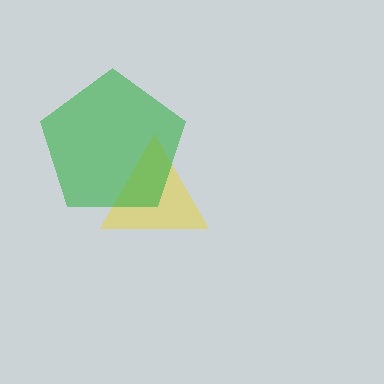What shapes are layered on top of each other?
The layered shapes are: a yellow triangle, a green pentagon.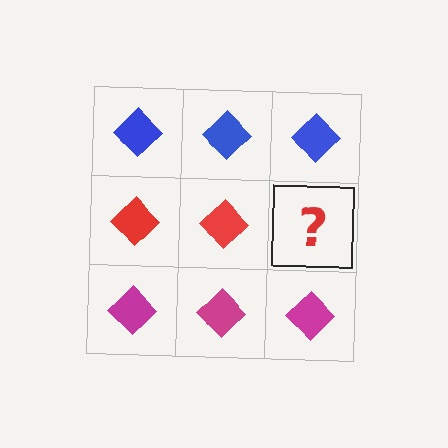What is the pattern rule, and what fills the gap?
The rule is that each row has a consistent color. The gap should be filled with a red diamond.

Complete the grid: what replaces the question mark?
The question mark should be replaced with a red diamond.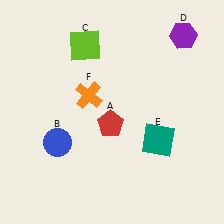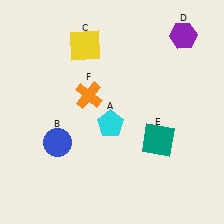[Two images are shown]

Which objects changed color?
A changed from red to cyan. C changed from lime to yellow.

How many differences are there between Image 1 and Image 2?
There are 2 differences between the two images.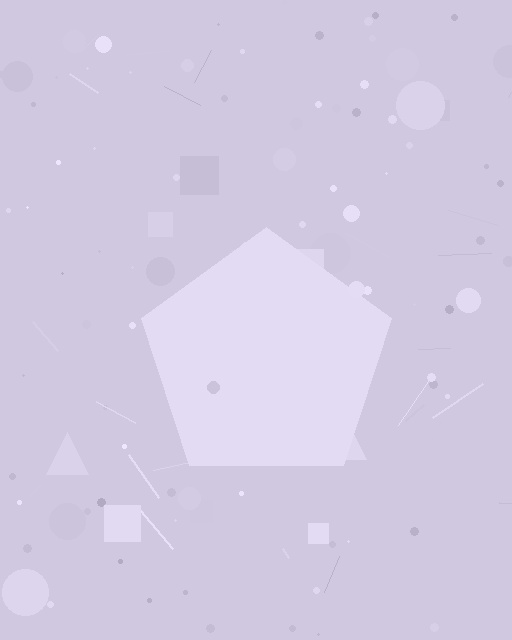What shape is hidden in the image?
A pentagon is hidden in the image.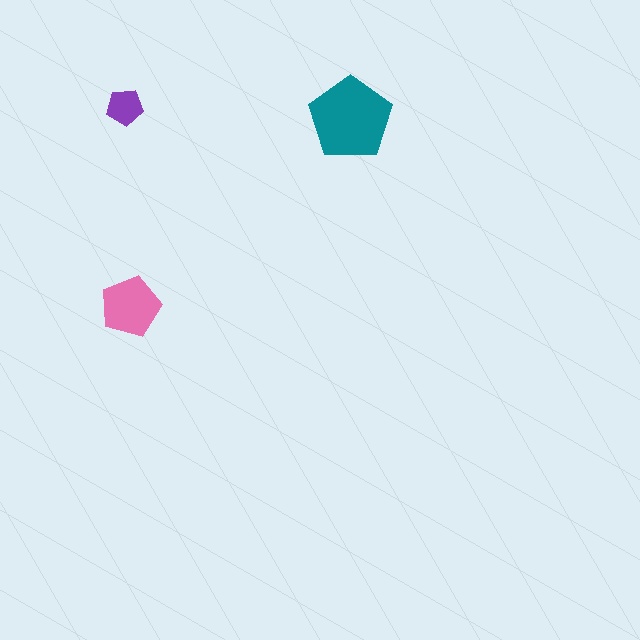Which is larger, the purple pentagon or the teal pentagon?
The teal one.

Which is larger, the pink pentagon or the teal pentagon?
The teal one.